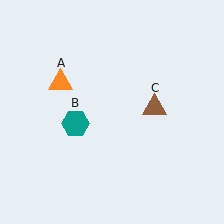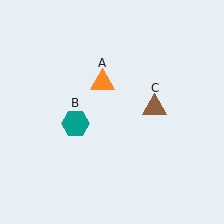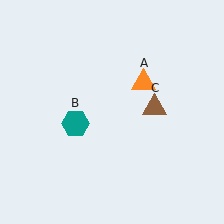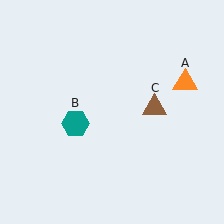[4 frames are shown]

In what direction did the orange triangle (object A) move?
The orange triangle (object A) moved right.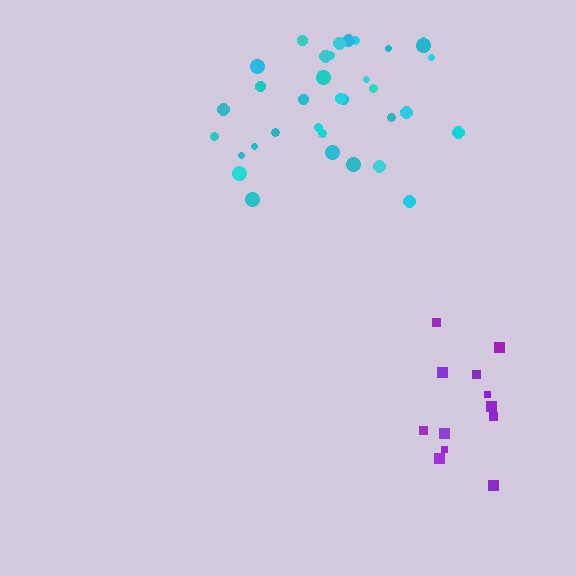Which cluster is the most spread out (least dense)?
Purple.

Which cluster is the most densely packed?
Cyan.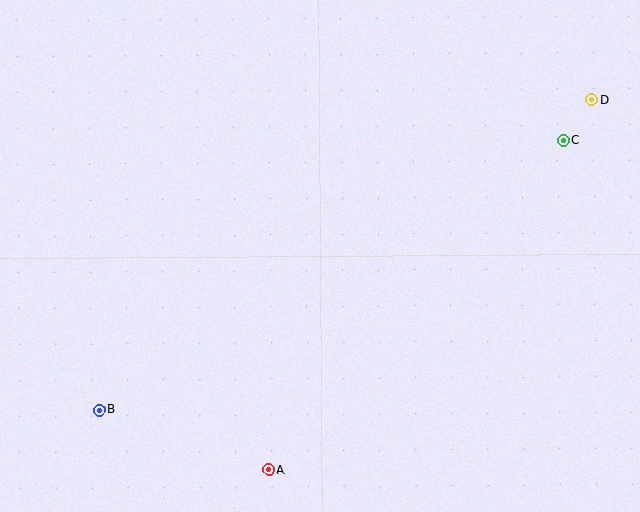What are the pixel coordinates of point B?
Point B is at (99, 410).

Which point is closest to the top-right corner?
Point D is closest to the top-right corner.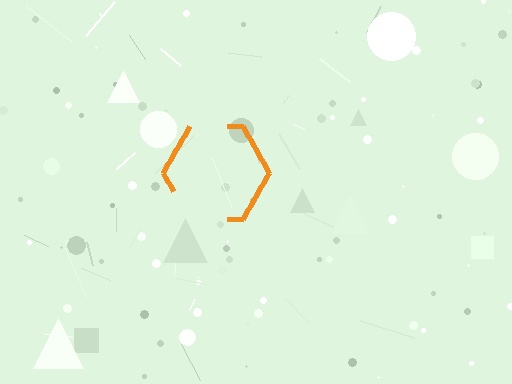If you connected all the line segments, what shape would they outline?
They would outline a hexagon.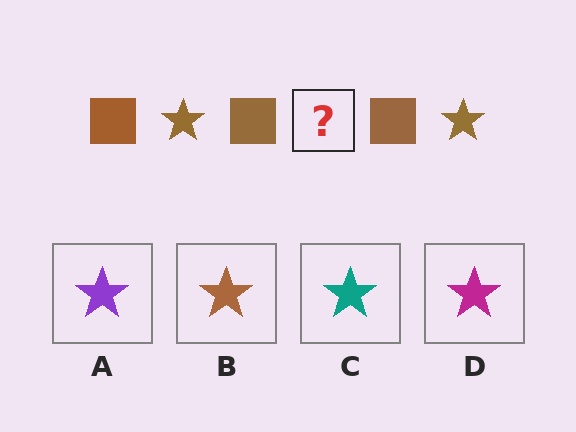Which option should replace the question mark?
Option B.